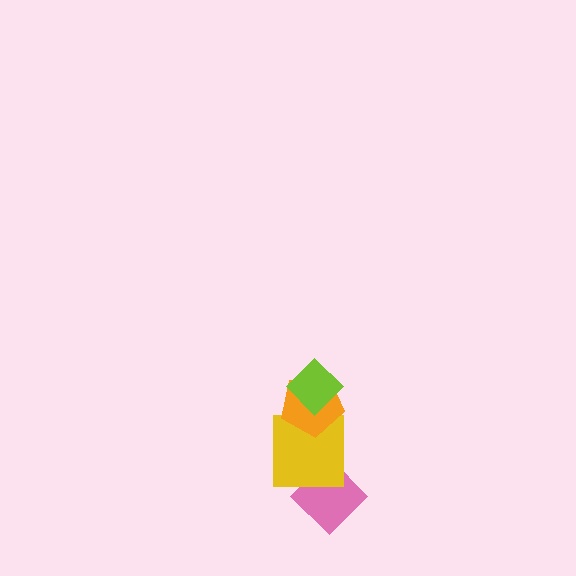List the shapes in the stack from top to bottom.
From top to bottom: the lime diamond, the orange pentagon, the yellow square, the pink diamond.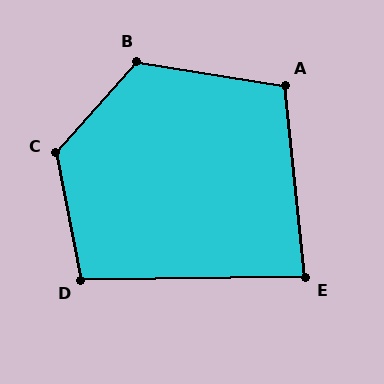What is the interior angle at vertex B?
Approximately 122 degrees (obtuse).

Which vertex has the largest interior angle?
C, at approximately 127 degrees.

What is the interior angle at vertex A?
Approximately 105 degrees (obtuse).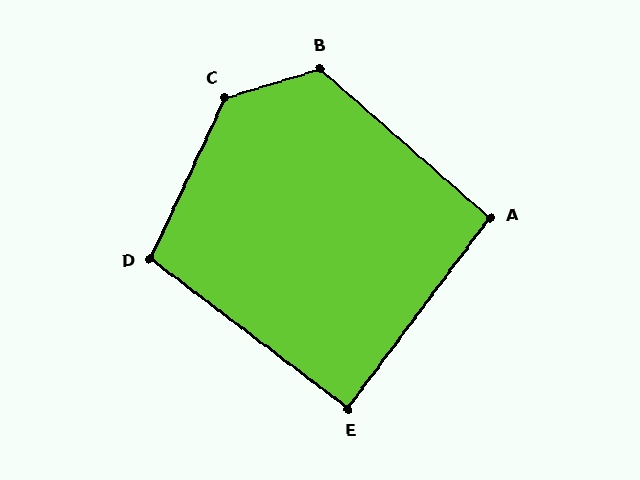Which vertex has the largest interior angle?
C, at approximately 132 degrees.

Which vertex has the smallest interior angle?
E, at approximately 90 degrees.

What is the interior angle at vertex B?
Approximately 122 degrees (obtuse).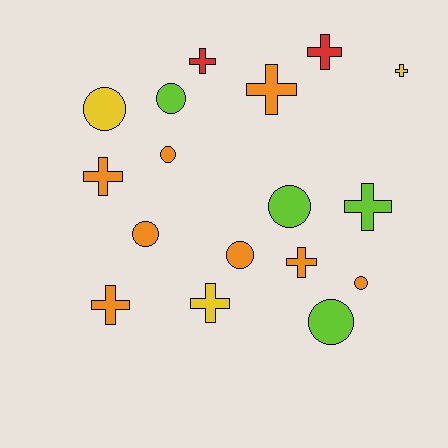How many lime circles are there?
There are 3 lime circles.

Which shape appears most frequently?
Cross, with 9 objects.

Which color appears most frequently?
Orange, with 8 objects.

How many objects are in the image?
There are 17 objects.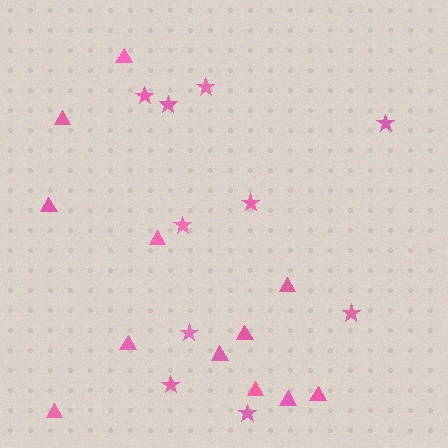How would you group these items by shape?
There are 2 groups: one group of triangles (12) and one group of stars (10).